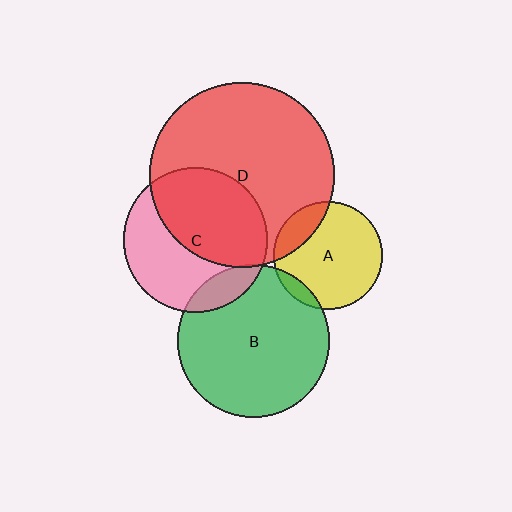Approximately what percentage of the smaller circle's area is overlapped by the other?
Approximately 50%.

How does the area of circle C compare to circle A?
Approximately 1.8 times.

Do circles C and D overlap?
Yes.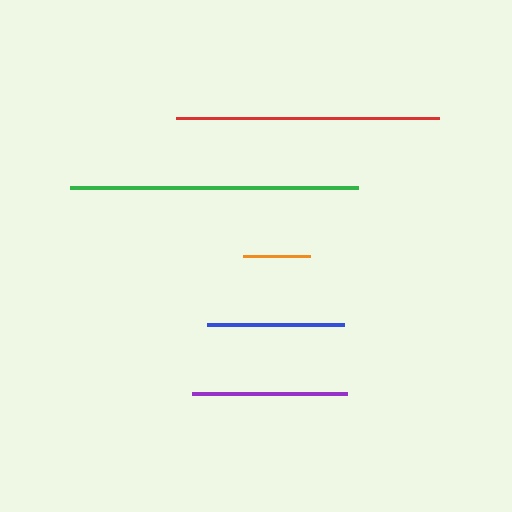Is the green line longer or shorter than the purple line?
The green line is longer than the purple line.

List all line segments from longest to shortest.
From longest to shortest: green, red, purple, blue, orange.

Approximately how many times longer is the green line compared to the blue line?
The green line is approximately 2.1 times the length of the blue line.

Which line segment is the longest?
The green line is the longest at approximately 288 pixels.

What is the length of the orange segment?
The orange segment is approximately 68 pixels long.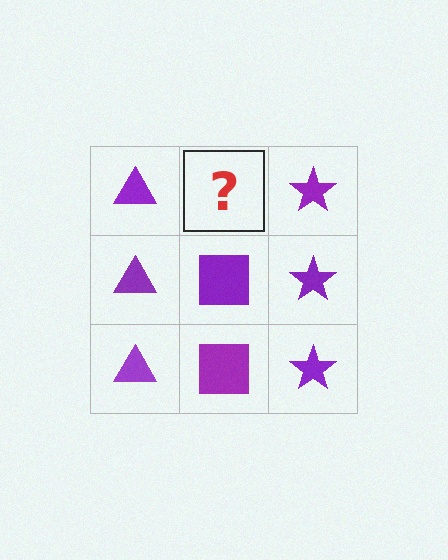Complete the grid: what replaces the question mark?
The question mark should be replaced with a purple square.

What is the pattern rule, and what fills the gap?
The rule is that each column has a consistent shape. The gap should be filled with a purple square.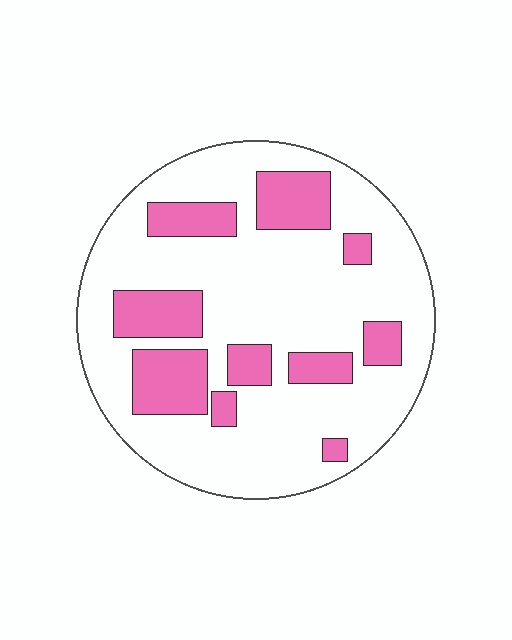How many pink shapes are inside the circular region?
10.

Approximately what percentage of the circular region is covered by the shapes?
Approximately 25%.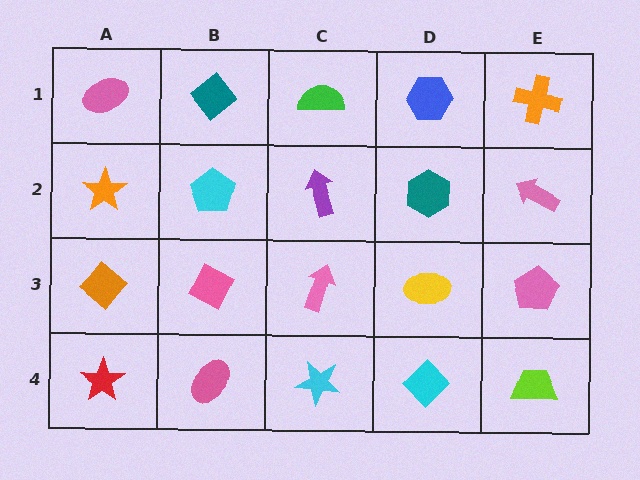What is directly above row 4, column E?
A pink pentagon.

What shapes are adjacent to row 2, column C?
A green semicircle (row 1, column C), a pink arrow (row 3, column C), a cyan pentagon (row 2, column B), a teal hexagon (row 2, column D).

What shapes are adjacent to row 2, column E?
An orange cross (row 1, column E), a pink pentagon (row 3, column E), a teal hexagon (row 2, column D).